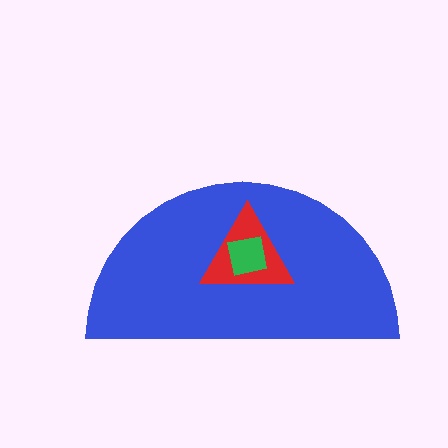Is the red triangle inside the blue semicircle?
Yes.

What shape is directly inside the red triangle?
The green square.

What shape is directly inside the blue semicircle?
The red triangle.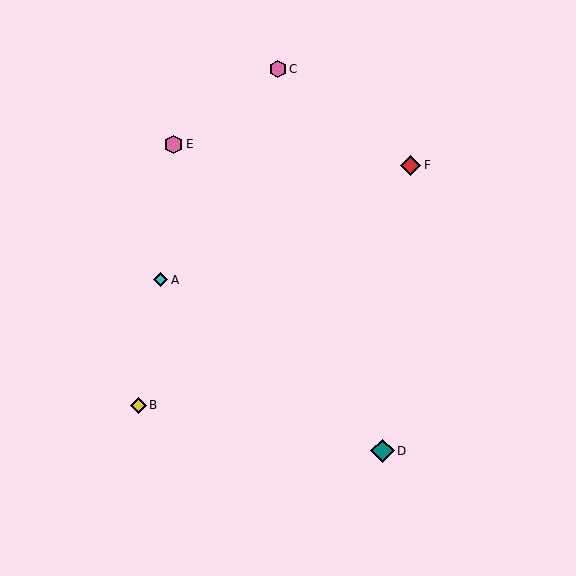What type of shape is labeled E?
Shape E is a pink hexagon.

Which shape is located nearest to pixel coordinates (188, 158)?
The pink hexagon (labeled E) at (174, 144) is nearest to that location.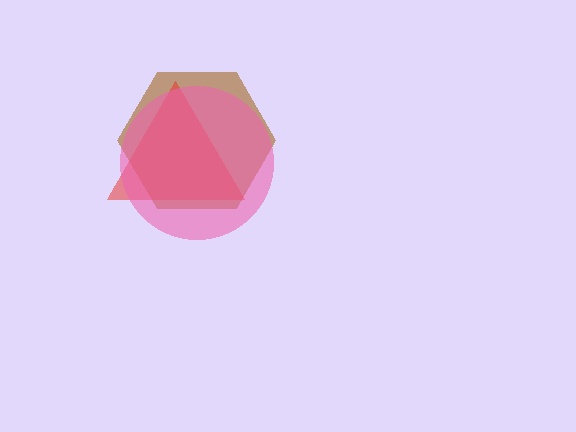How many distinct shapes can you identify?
There are 3 distinct shapes: a brown hexagon, a red triangle, a pink circle.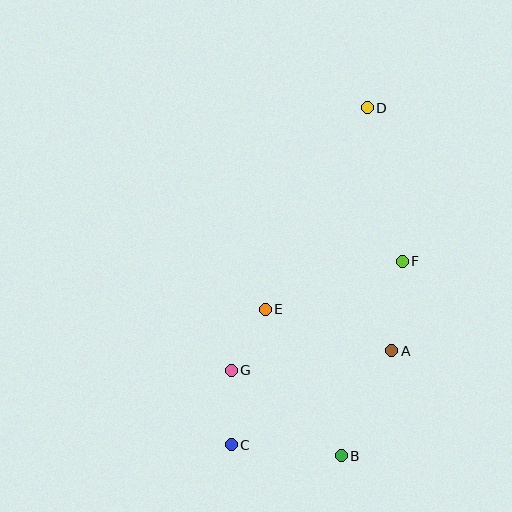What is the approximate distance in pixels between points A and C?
The distance between A and C is approximately 186 pixels.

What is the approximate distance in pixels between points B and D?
The distance between B and D is approximately 349 pixels.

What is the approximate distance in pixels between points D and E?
The distance between D and E is approximately 226 pixels.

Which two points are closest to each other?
Points E and G are closest to each other.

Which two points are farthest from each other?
Points C and D are farthest from each other.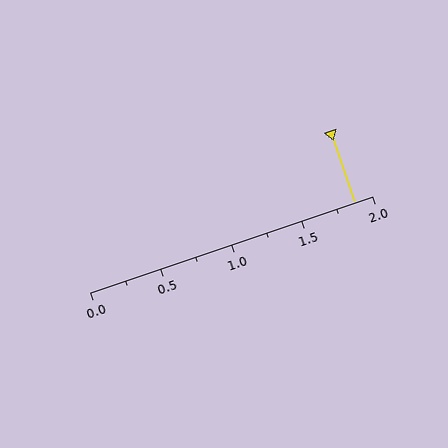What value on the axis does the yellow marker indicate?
The marker indicates approximately 1.88.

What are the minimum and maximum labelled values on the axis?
The axis runs from 0.0 to 2.0.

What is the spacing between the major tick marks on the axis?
The major ticks are spaced 0.5 apart.